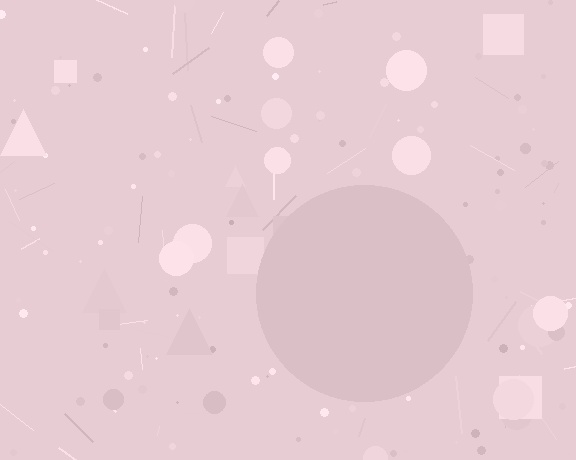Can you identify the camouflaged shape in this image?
The camouflaged shape is a circle.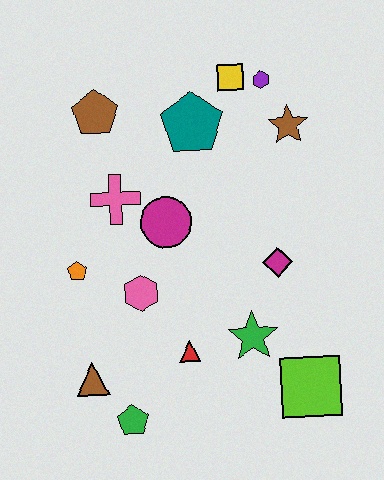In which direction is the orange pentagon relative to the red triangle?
The orange pentagon is to the left of the red triangle.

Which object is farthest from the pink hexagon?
The purple hexagon is farthest from the pink hexagon.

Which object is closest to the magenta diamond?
The green star is closest to the magenta diamond.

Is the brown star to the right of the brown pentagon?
Yes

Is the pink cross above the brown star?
No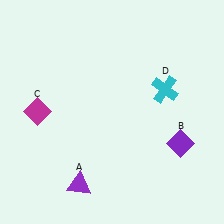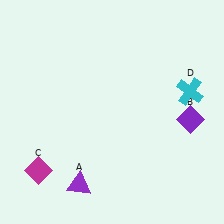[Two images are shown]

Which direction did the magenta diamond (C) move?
The magenta diamond (C) moved down.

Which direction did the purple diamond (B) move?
The purple diamond (B) moved up.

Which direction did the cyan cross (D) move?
The cyan cross (D) moved right.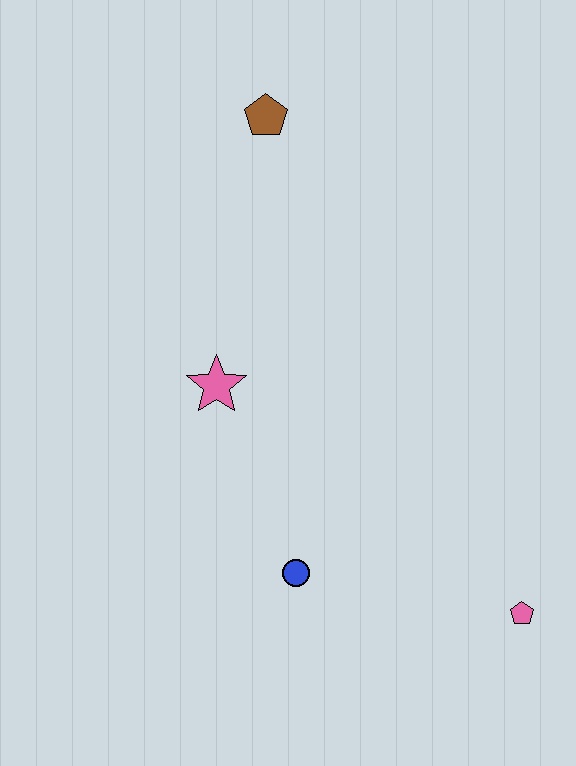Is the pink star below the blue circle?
No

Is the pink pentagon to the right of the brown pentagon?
Yes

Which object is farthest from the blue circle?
The brown pentagon is farthest from the blue circle.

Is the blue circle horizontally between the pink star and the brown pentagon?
No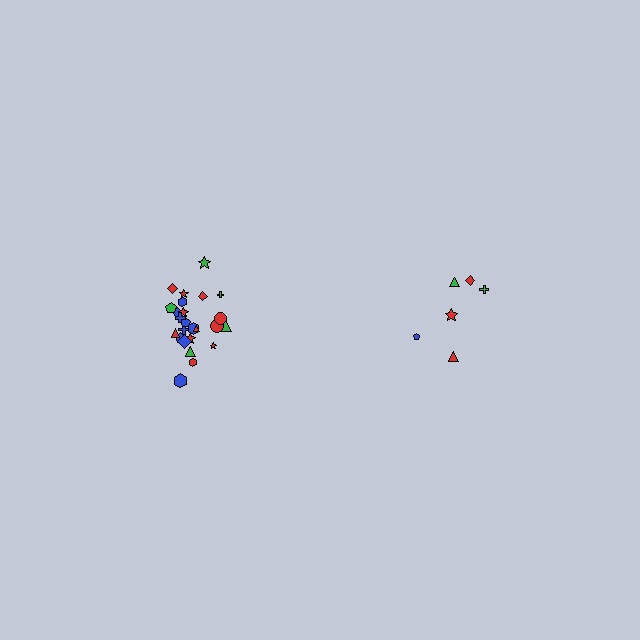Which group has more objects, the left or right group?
The left group.